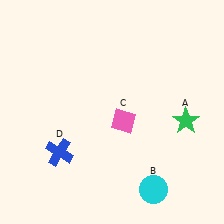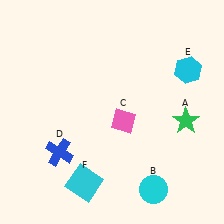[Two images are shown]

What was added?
A cyan hexagon (E), a cyan square (F) were added in Image 2.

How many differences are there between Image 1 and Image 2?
There are 2 differences between the two images.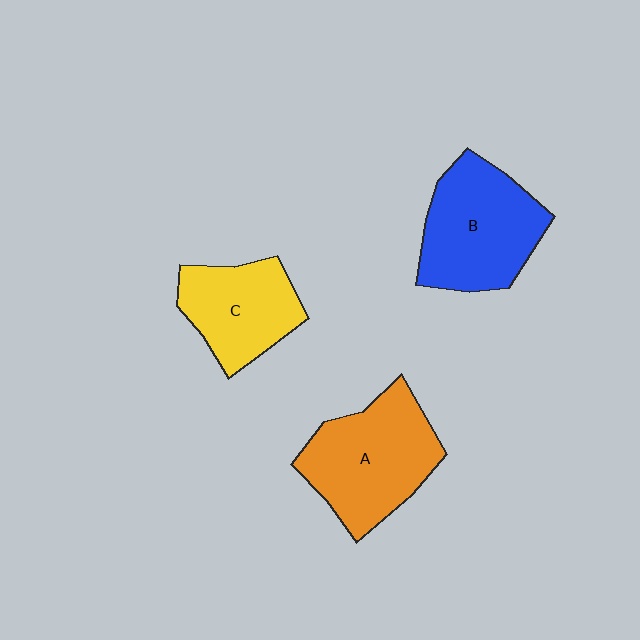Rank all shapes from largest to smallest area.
From largest to smallest: A (orange), B (blue), C (yellow).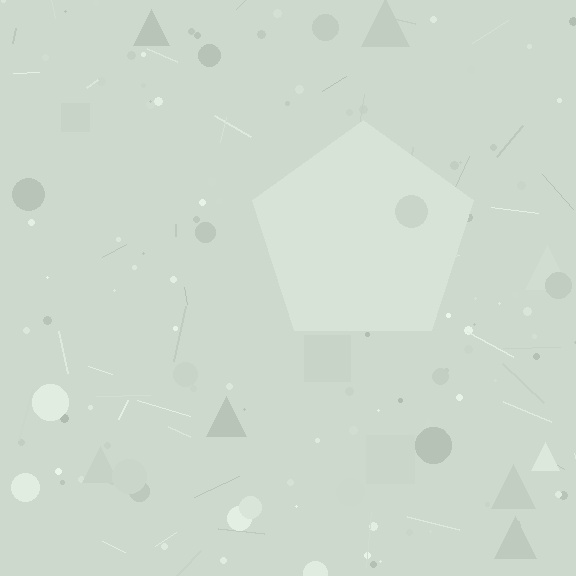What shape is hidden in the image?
A pentagon is hidden in the image.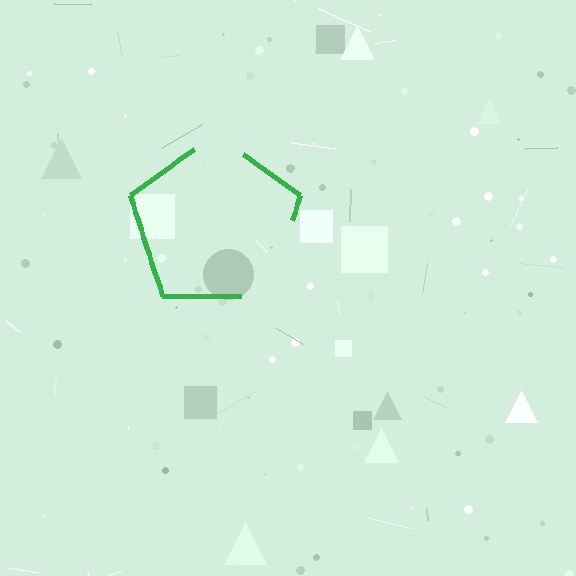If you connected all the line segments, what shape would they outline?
They would outline a pentagon.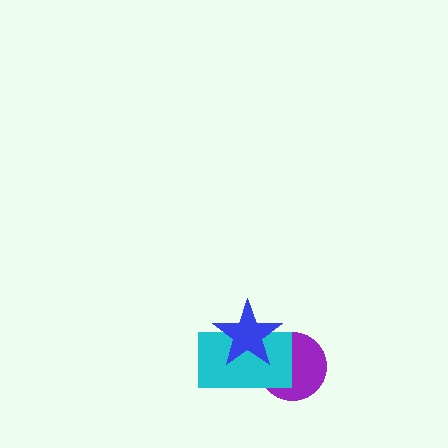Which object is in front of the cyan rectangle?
The blue star is in front of the cyan rectangle.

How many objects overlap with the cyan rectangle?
2 objects overlap with the cyan rectangle.